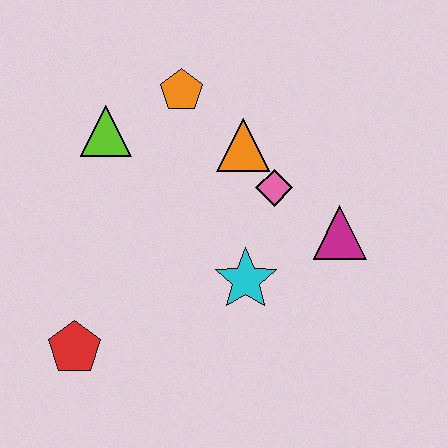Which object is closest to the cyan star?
The pink diamond is closest to the cyan star.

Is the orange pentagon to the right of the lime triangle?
Yes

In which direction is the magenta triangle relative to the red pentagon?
The magenta triangle is to the right of the red pentagon.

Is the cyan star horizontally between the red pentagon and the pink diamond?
Yes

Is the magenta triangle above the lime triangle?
No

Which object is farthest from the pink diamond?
The red pentagon is farthest from the pink diamond.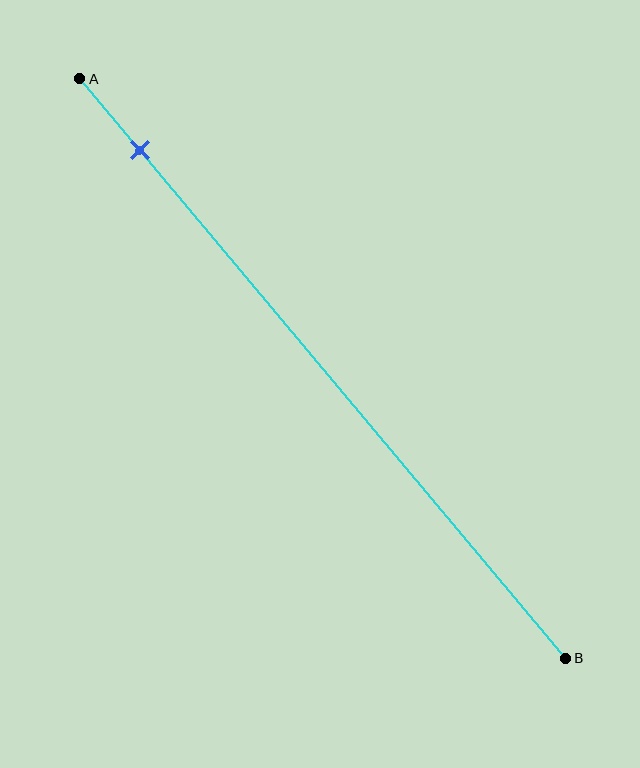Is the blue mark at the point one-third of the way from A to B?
No, the mark is at about 10% from A, not at the 33% one-third point.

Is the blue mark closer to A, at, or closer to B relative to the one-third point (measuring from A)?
The blue mark is closer to point A than the one-third point of segment AB.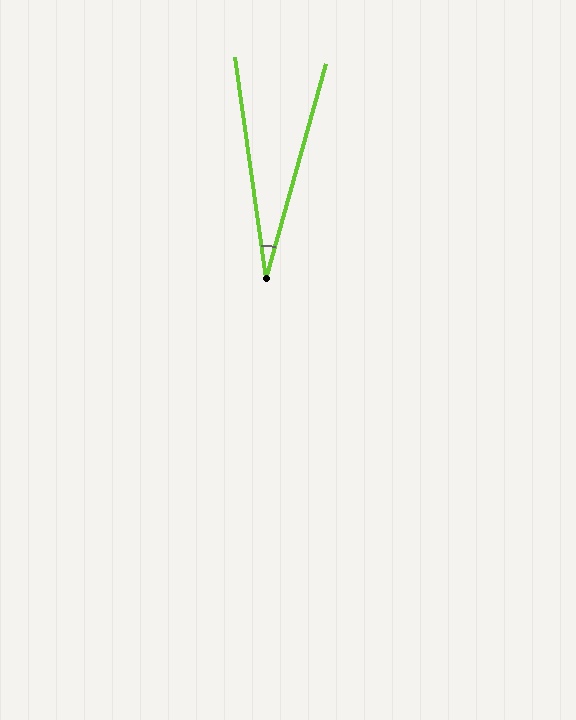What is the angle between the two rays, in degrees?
Approximately 24 degrees.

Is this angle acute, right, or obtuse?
It is acute.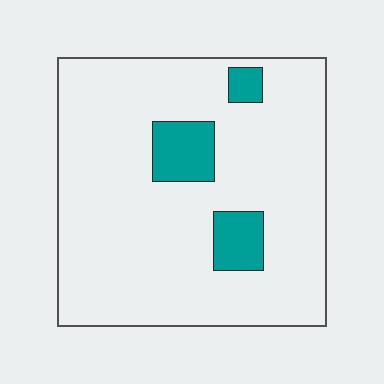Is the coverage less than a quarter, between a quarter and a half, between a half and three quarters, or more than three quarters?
Less than a quarter.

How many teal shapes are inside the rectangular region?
3.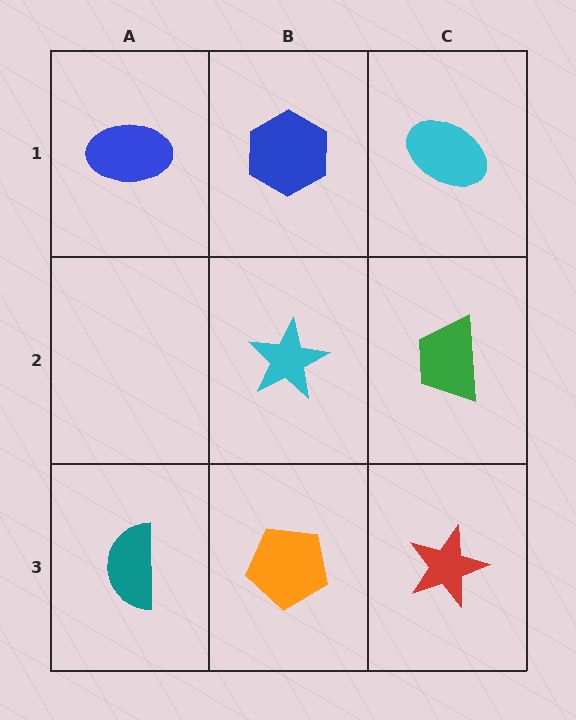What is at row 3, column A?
A teal semicircle.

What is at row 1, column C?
A cyan ellipse.